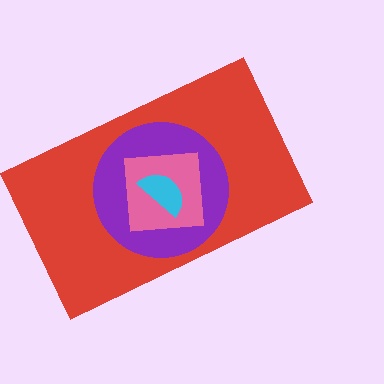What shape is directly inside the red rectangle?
The purple circle.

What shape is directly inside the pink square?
The cyan semicircle.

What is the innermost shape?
The cyan semicircle.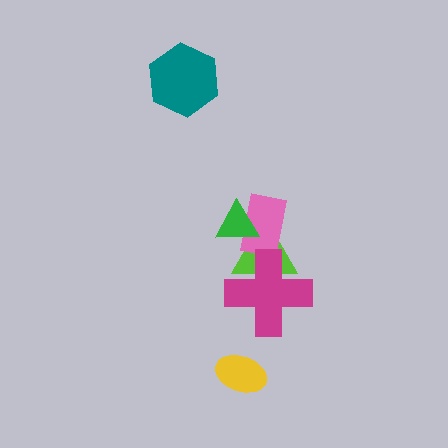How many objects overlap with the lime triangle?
3 objects overlap with the lime triangle.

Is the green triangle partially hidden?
No, no other shape covers it.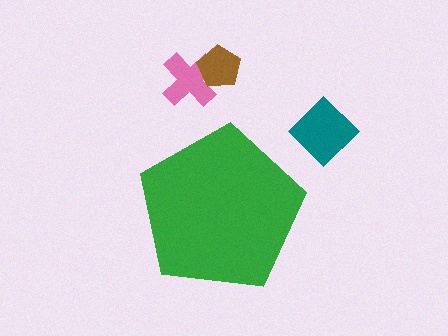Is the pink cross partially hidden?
No, the pink cross is fully visible.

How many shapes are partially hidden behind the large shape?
0 shapes are partially hidden.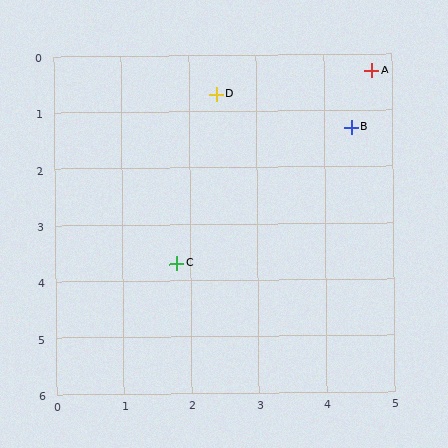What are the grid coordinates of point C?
Point C is at approximately (1.8, 3.7).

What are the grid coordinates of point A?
Point A is at approximately (4.7, 0.3).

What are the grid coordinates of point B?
Point B is at approximately (4.4, 1.3).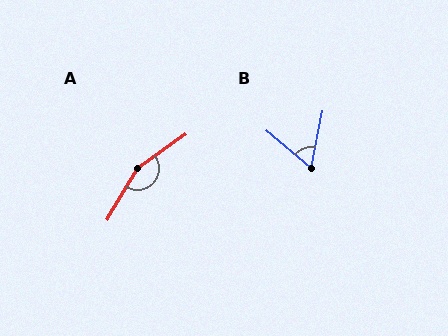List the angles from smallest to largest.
B (61°), A (156°).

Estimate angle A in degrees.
Approximately 156 degrees.